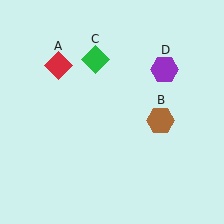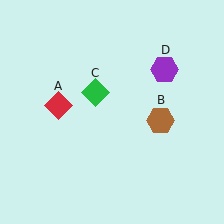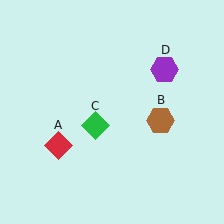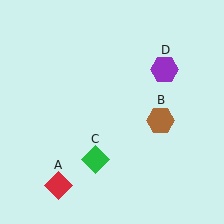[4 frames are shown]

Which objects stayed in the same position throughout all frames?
Brown hexagon (object B) and purple hexagon (object D) remained stationary.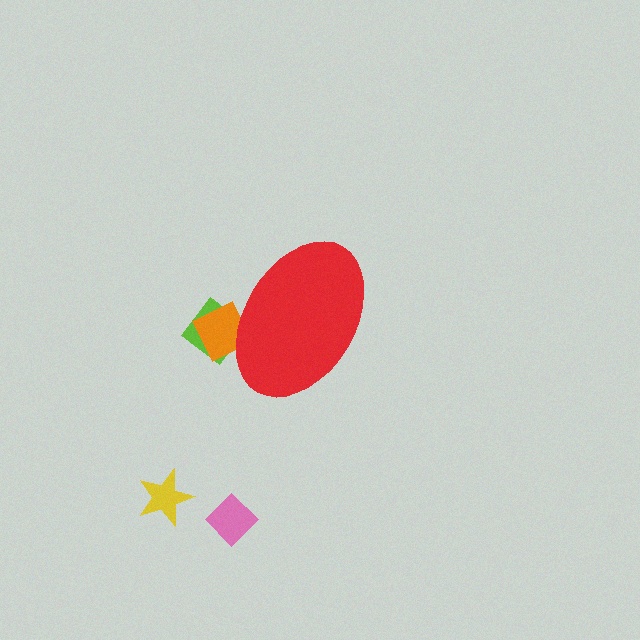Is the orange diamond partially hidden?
Yes, the orange diamond is partially hidden behind the red ellipse.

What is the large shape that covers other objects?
A red ellipse.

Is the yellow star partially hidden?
No, the yellow star is fully visible.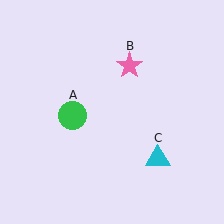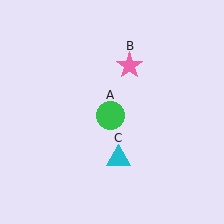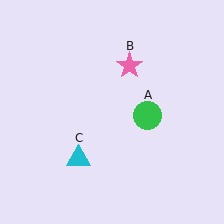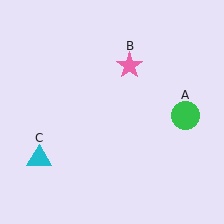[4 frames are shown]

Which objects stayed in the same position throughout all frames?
Pink star (object B) remained stationary.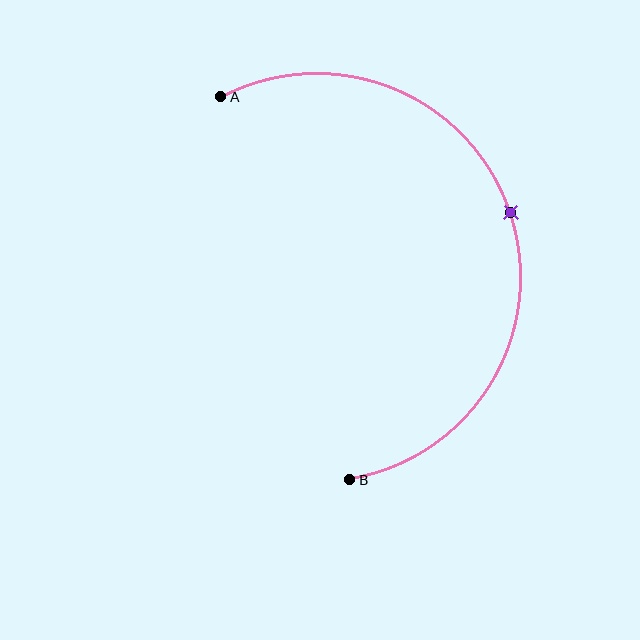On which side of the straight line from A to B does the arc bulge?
The arc bulges to the right of the straight line connecting A and B.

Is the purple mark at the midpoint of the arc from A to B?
Yes. The purple mark lies on the arc at equal arc-length from both A and B — it is the arc midpoint.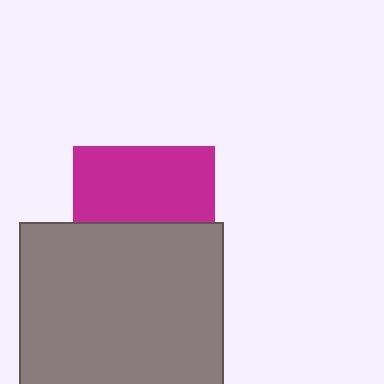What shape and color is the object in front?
The object in front is a gray square.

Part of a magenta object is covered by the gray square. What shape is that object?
It is a square.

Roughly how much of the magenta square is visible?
About half of it is visible (roughly 54%).